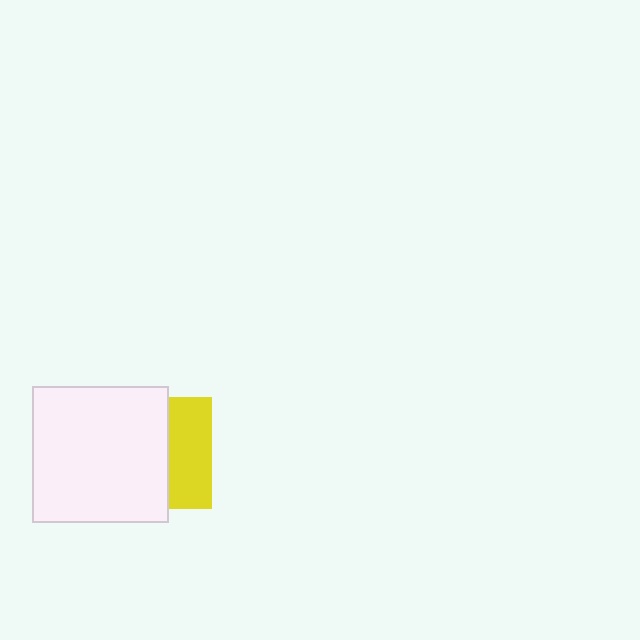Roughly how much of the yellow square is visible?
A small part of it is visible (roughly 38%).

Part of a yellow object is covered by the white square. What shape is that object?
It is a square.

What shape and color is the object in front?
The object in front is a white square.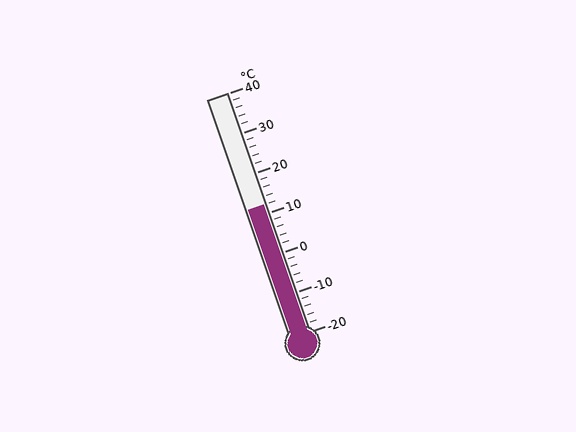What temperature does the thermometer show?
The thermometer shows approximately 12°C.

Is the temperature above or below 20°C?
The temperature is below 20°C.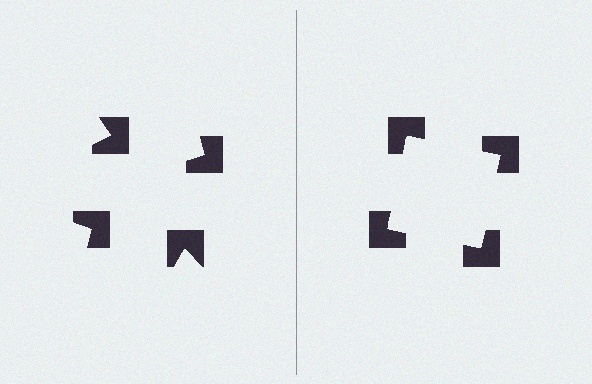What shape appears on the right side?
An illusory square.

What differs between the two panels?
The notched squares are positioned identically on both sides; only the wedge orientations differ. On the right they align to a square; on the left they are misaligned.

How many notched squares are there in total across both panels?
8 — 4 on each side.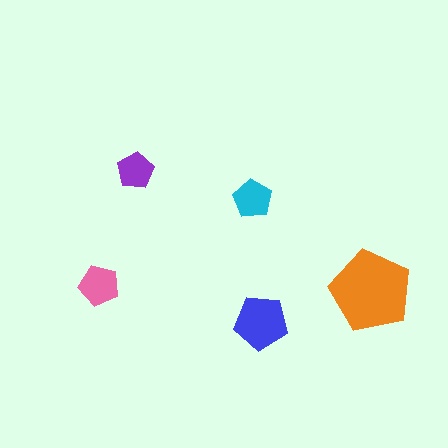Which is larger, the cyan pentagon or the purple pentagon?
The cyan one.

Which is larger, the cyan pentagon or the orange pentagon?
The orange one.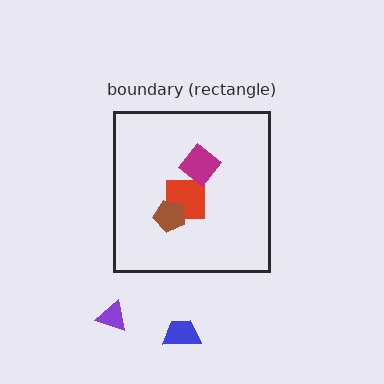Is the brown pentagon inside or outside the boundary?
Inside.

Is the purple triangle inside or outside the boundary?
Outside.